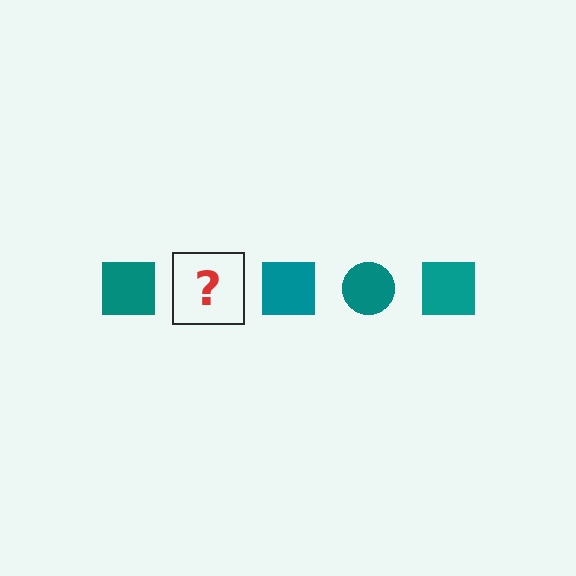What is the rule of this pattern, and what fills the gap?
The rule is that the pattern cycles through square, circle shapes in teal. The gap should be filled with a teal circle.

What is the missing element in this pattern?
The missing element is a teal circle.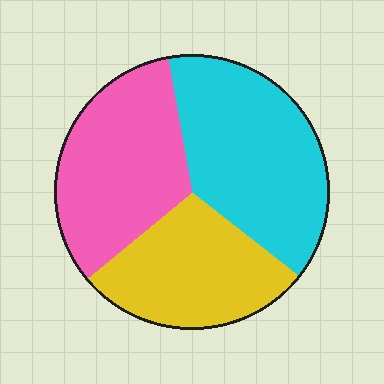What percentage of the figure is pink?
Pink covers about 35% of the figure.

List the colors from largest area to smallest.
From largest to smallest: cyan, pink, yellow.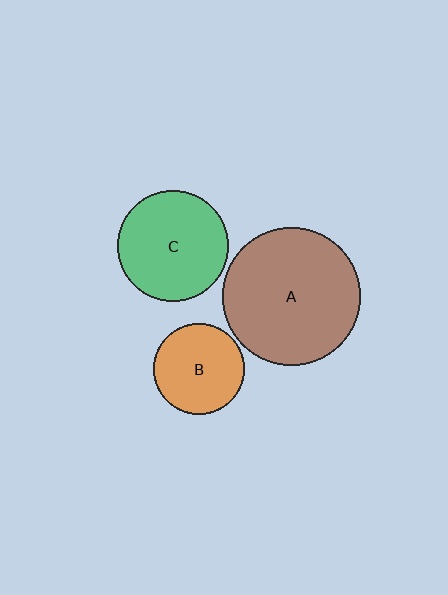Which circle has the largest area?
Circle A (brown).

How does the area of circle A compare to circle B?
Approximately 2.3 times.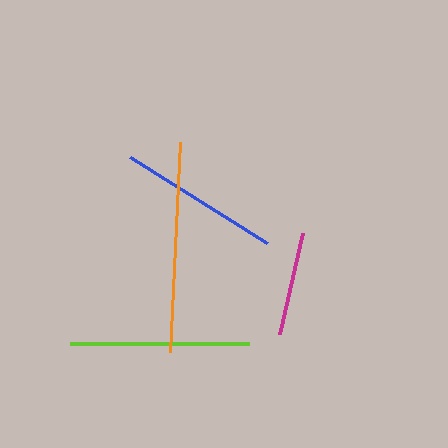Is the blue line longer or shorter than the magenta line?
The blue line is longer than the magenta line.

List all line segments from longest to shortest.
From longest to shortest: orange, lime, blue, magenta.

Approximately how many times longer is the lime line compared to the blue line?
The lime line is approximately 1.1 times the length of the blue line.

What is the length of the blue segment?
The blue segment is approximately 162 pixels long.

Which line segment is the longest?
The orange line is the longest at approximately 210 pixels.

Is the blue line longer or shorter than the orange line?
The orange line is longer than the blue line.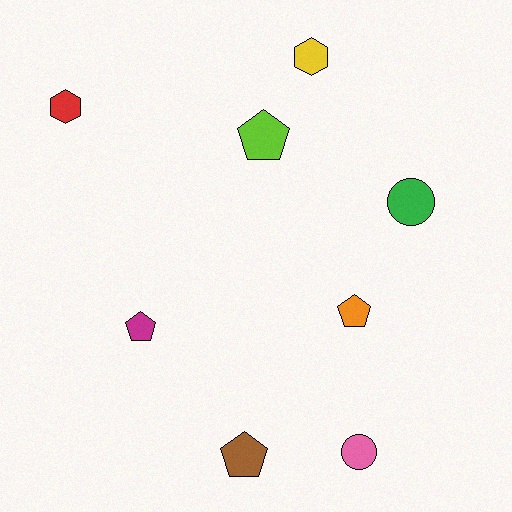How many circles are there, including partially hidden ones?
There are 2 circles.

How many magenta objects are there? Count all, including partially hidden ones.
There is 1 magenta object.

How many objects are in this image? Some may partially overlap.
There are 8 objects.